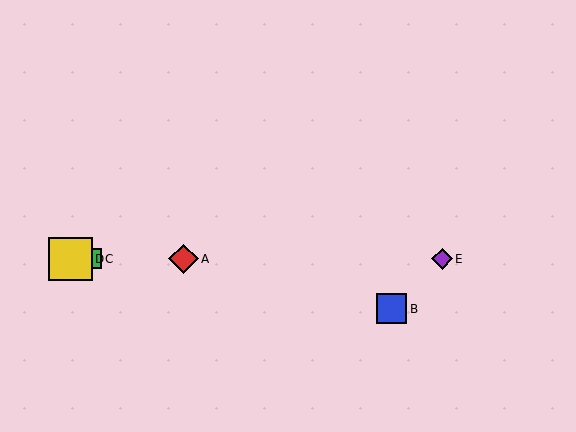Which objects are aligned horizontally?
Objects A, C, D, E are aligned horizontally.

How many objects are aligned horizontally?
4 objects (A, C, D, E) are aligned horizontally.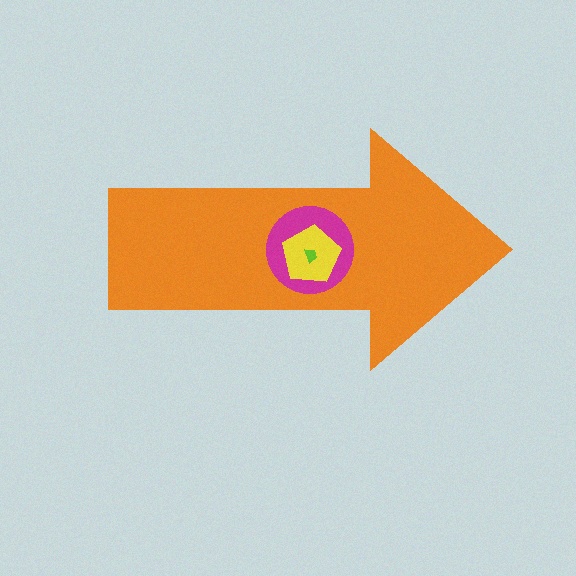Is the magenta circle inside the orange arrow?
Yes.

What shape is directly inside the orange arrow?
The magenta circle.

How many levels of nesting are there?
4.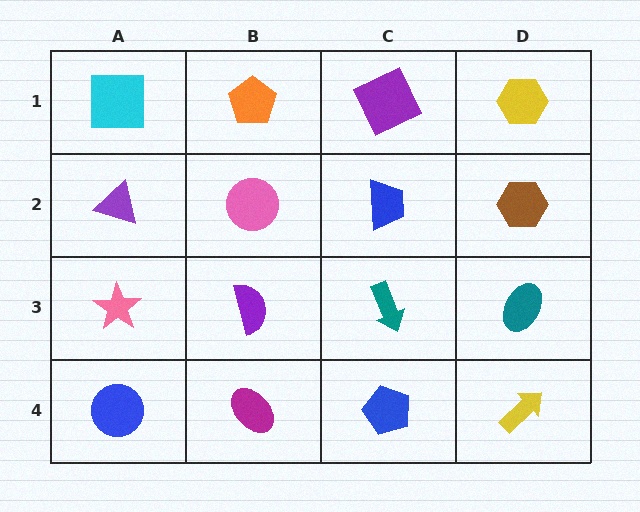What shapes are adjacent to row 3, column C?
A blue trapezoid (row 2, column C), a blue pentagon (row 4, column C), a purple semicircle (row 3, column B), a teal ellipse (row 3, column D).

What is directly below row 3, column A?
A blue circle.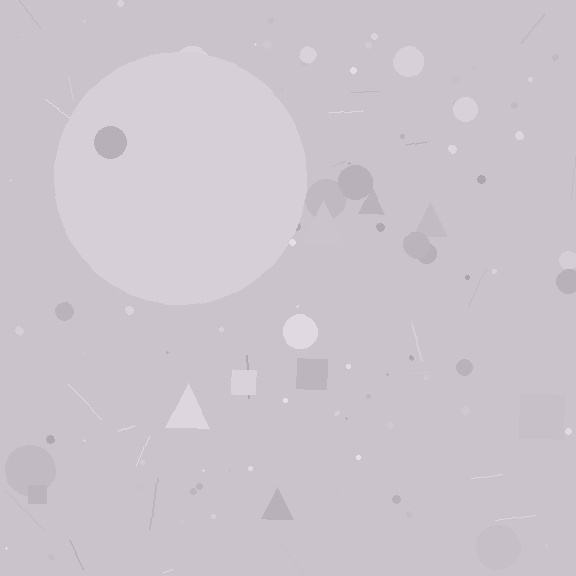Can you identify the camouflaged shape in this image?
The camouflaged shape is a circle.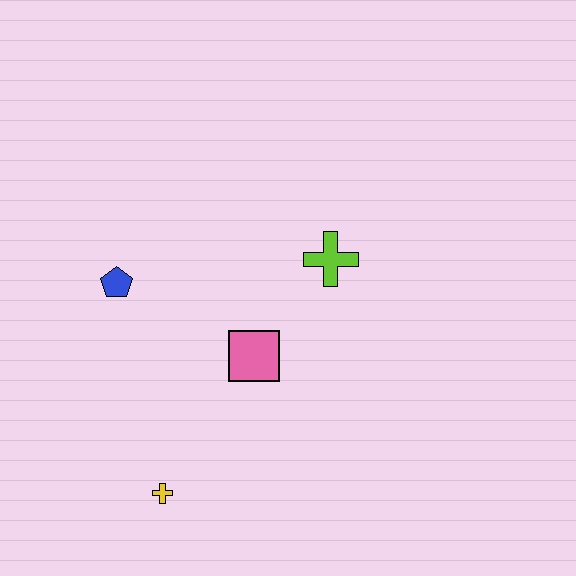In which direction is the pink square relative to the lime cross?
The pink square is below the lime cross.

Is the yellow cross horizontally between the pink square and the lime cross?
No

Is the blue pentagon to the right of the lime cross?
No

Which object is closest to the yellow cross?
The pink square is closest to the yellow cross.